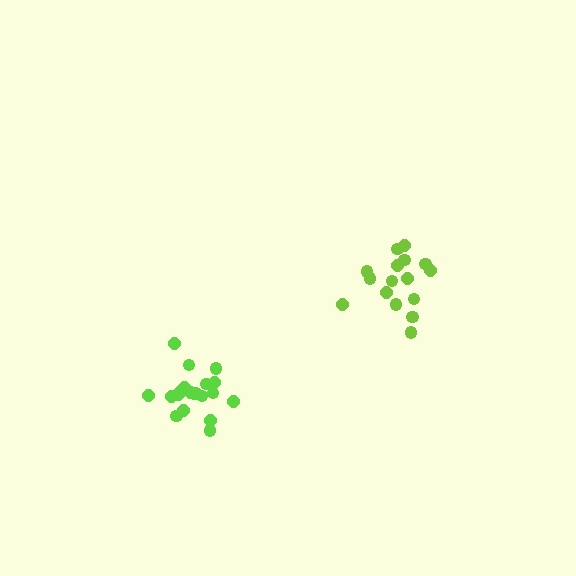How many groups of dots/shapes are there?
There are 2 groups.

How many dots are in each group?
Group 1: 20 dots, Group 2: 16 dots (36 total).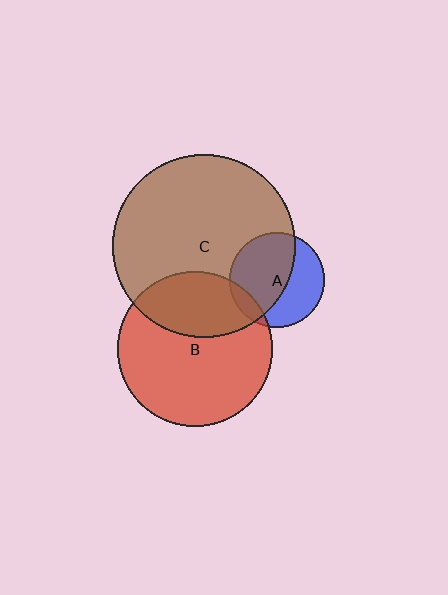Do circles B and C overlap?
Yes.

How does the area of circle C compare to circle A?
Approximately 3.7 times.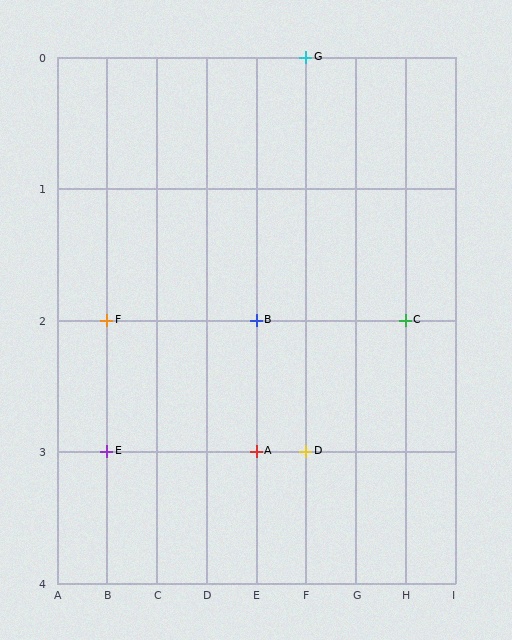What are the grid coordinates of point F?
Point F is at grid coordinates (B, 2).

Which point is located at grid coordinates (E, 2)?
Point B is at (E, 2).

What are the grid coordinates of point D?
Point D is at grid coordinates (F, 3).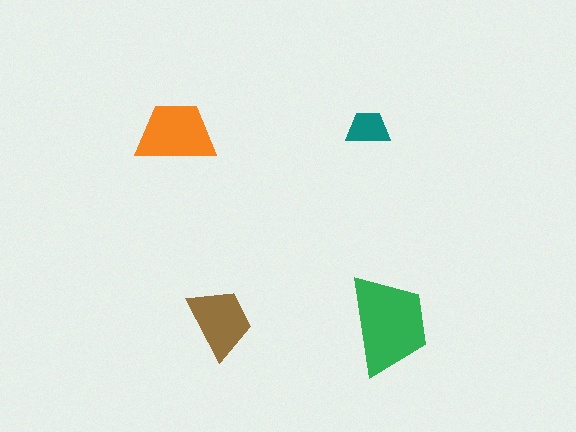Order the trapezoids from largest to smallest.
the green one, the orange one, the brown one, the teal one.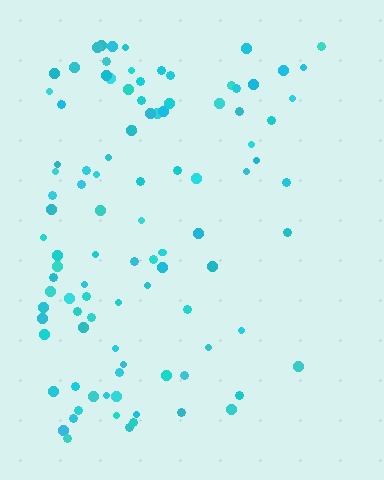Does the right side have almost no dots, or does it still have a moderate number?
Still a moderate number, just noticeably fewer than the left.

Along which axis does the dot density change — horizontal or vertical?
Horizontal.